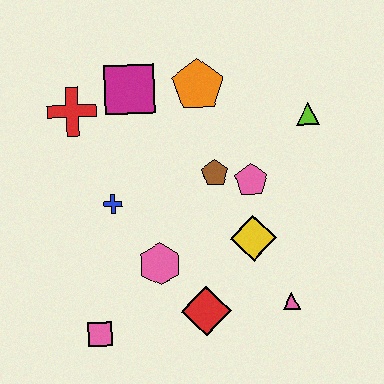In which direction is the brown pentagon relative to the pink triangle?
The brown pentagon is above the pink triangle.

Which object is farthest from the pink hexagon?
The lime triangle is farthest from the pink hexagon.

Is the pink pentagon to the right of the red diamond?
Yes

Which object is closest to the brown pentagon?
The pink pentagon is closest to the brown pentagon.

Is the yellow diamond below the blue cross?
Yes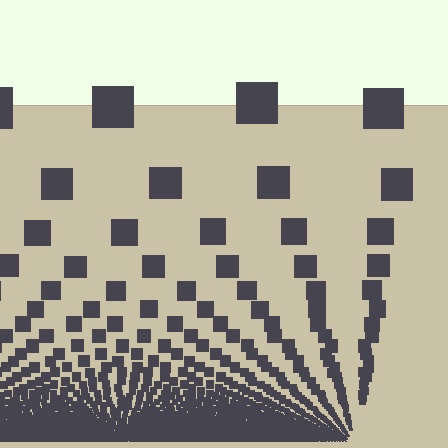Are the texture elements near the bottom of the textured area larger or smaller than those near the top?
Smaller. The gradient is inverted — elements near the bottom are smaller and denser.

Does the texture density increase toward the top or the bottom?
Density increases toward the bottom.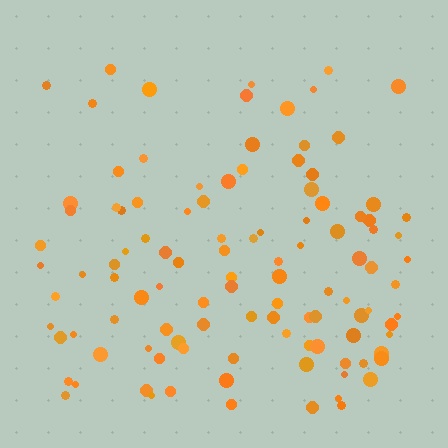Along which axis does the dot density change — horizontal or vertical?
Vertical.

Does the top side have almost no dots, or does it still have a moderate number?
Still a moderate number, just noticeably fewer than the bottom.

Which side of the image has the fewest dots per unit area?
The top.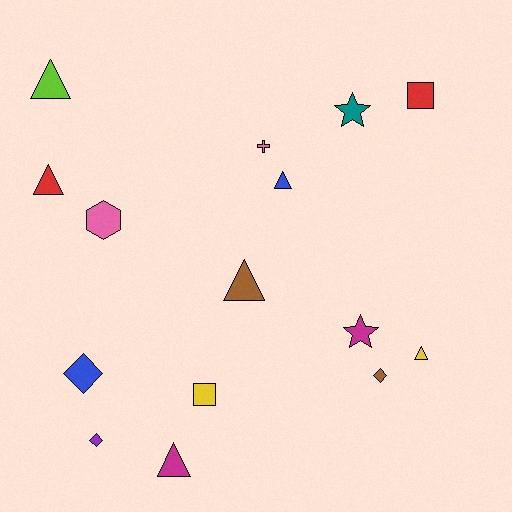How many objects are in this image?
There are 15 objects.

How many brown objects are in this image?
There are 2 brown objects.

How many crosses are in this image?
There is 1 cross.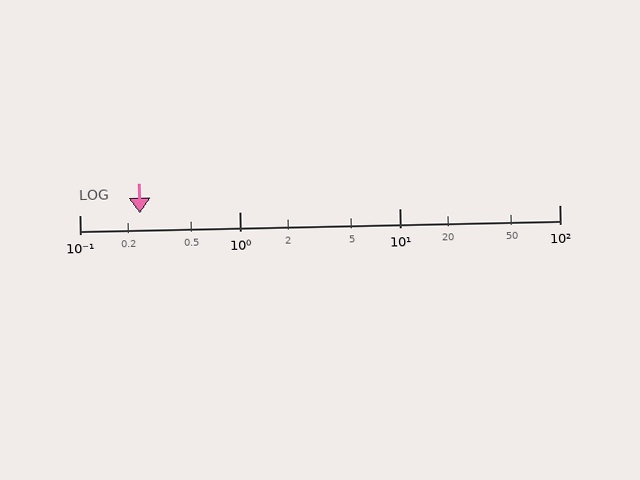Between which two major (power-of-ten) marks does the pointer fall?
The pointer is between 0.1 and 1.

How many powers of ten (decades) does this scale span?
The scale spans 3 decades, from 0.1 to 100.